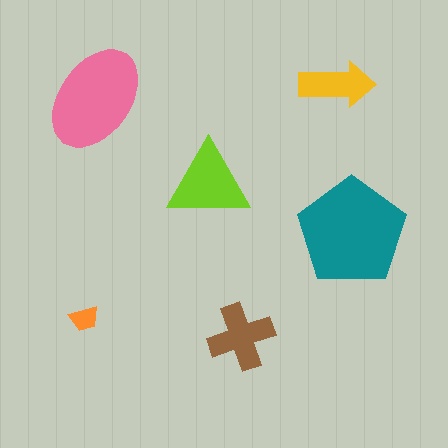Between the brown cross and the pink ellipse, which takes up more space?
The pink ellipse.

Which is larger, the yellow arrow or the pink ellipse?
The pink ellipse.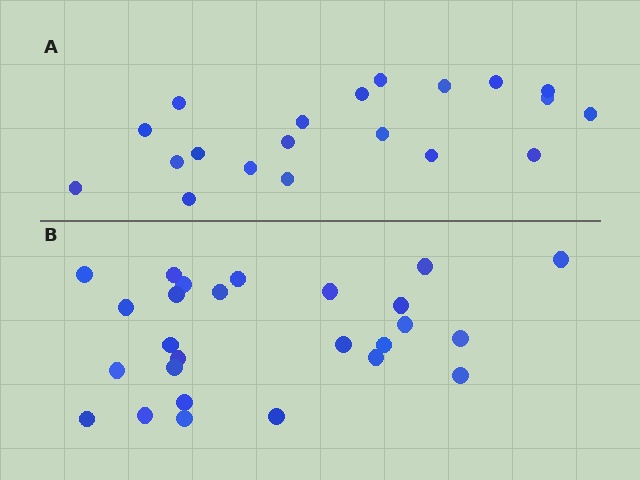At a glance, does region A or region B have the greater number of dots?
Region B (the bottom region) has more dots.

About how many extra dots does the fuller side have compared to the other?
Region B has about 6 more dots than region A.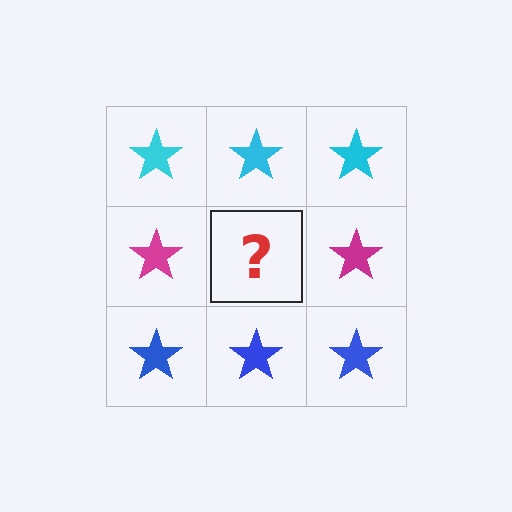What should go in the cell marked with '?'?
The missing cell should contain a magenta star.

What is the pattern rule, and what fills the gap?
The rule is that each row has a consistent color. The gap should be filled with a magenta star.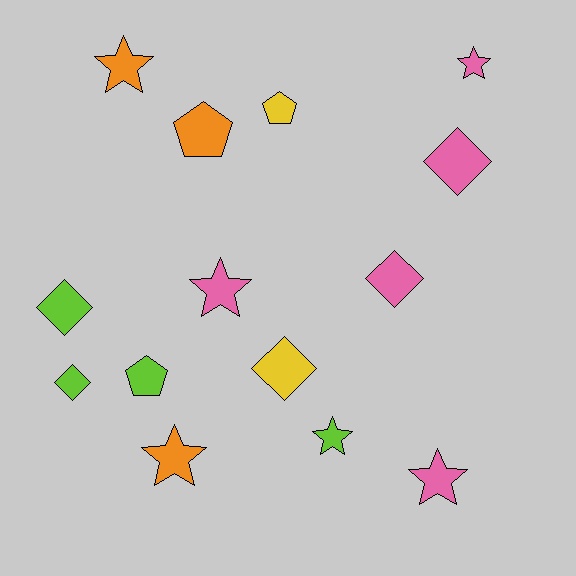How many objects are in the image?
There are 14 objects.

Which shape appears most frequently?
Star, with 6 objects.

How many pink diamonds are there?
There are 2 pink diamonds.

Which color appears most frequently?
Pink, with 5 objects.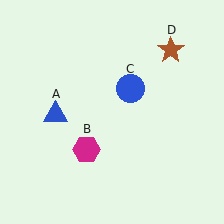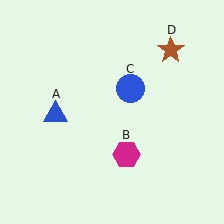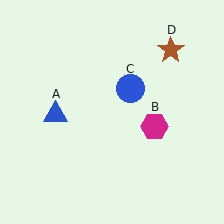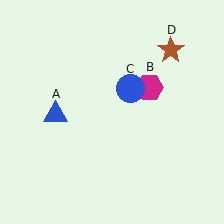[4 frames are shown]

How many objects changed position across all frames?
1 object changed position: magenta hexagon (object B).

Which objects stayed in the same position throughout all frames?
Blue triangle (object A) and blue circle (object C) and brown star (object D) remained stationary.